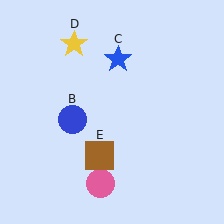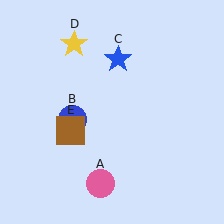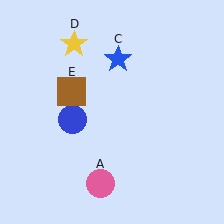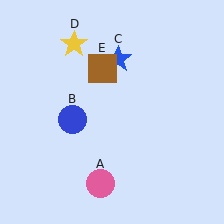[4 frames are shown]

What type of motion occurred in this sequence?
The brown square (object E) rotated clockwise around the center of the scene.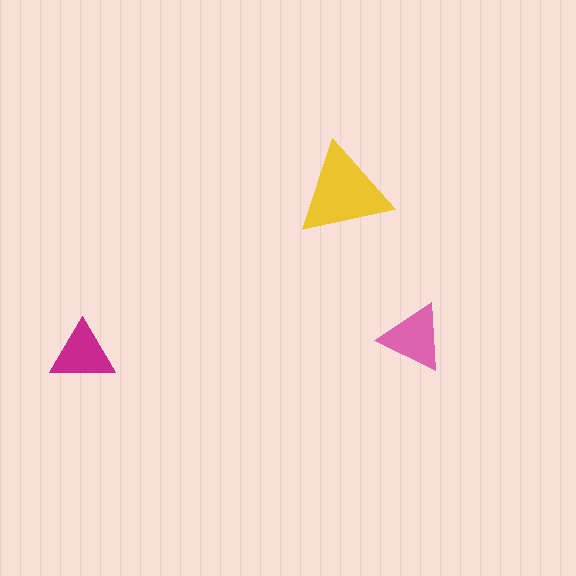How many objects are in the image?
There are 3 objects in the image.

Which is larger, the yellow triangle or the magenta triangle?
The yellow one.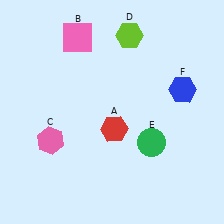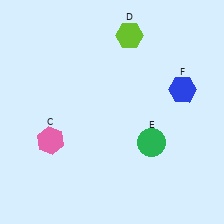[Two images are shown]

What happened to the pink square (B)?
The pink square (B) was removed in Image 2. It was in the top-left area of Image 1.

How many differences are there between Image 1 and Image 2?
There are 2 differences between the two images.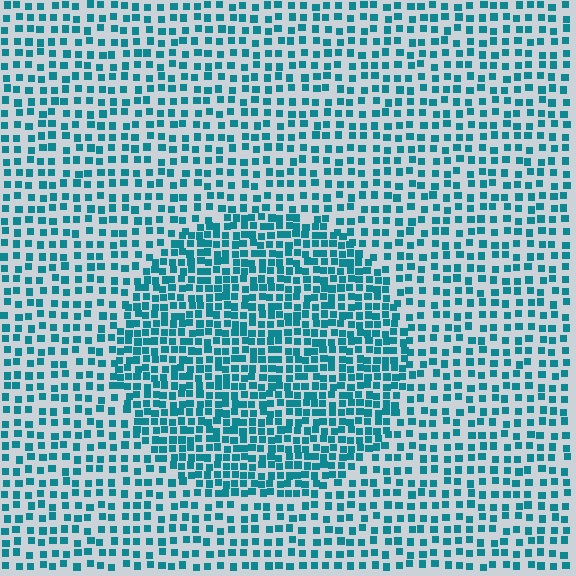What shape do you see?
I see a circle.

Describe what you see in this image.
The image contains small teal elements arranged at two different densities. A circle-shaped region is visible where the elements are more densely packed than the surrounding area.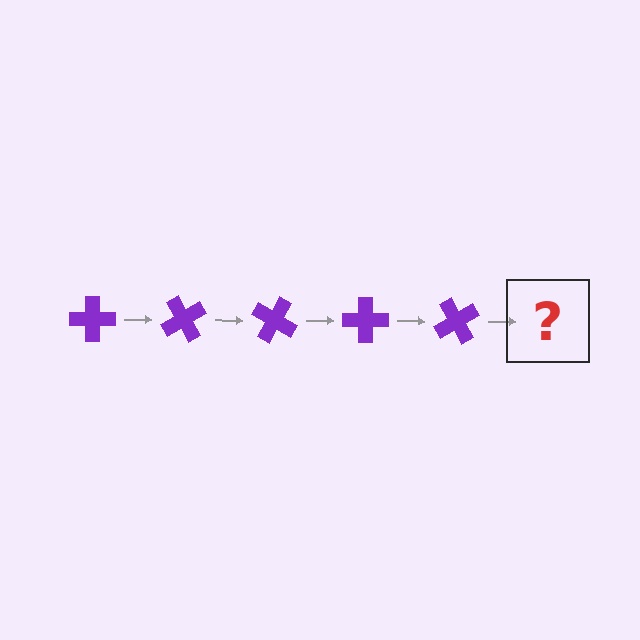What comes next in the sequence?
The next element should be a purple cross rotated 300 degrees.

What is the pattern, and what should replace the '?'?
The pattern is that the cross rotates 60 degrees each step. The '?' should be a purple cross rotated 300 degrees.